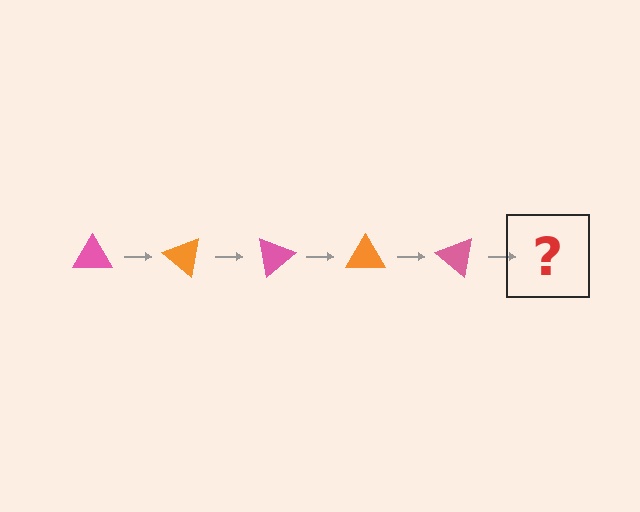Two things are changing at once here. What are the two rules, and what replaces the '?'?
The two rules are that it rotates 40 degrees each step and the color cycles through pink and orange. The '?' should be an orange triangle, rotated 200 degrees from the start.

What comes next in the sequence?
The next element should be an orange triangle, rotated 200 degrees from the start.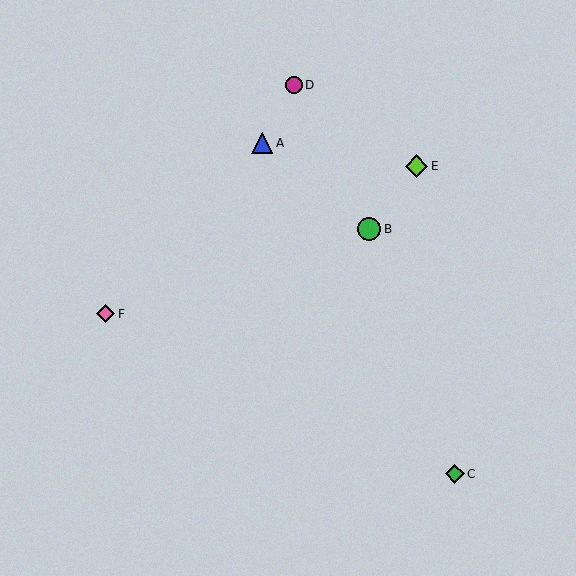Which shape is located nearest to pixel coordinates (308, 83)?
The magenta circle (labeled D) at (294, 85) is nearest to that location.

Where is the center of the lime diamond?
The center of the lime diamond is at (417, 166).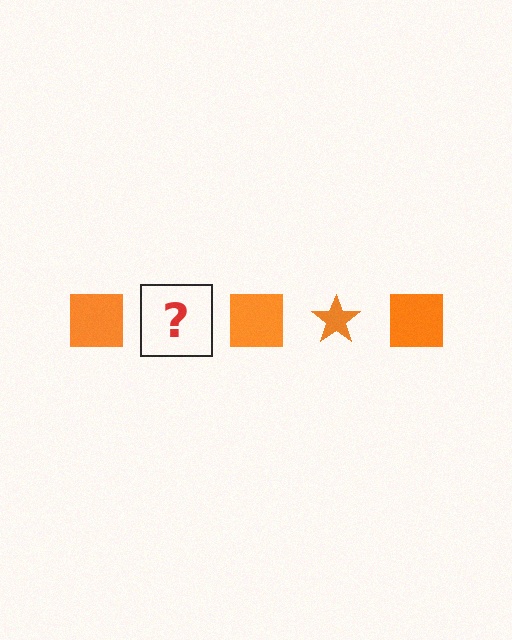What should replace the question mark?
The question mark should be replaced with an orange star.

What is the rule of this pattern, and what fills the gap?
The rule is that the pattern cycles through square, star shapes in orange. The gap should be filled with an orange star.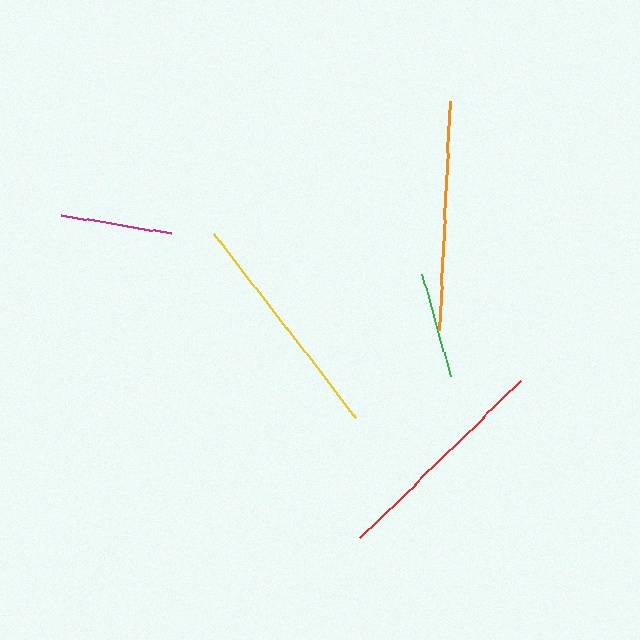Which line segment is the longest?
The yellow line is the longest at approximately 233 pixels.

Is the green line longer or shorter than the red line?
The red line is longer than the green line.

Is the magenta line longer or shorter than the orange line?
The orange line is longer than the magenta line.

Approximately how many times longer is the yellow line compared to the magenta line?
The yellow line is approximately 2.1 times the length of the magenta line.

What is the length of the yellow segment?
The yellow segment is approximately 233 pixels long.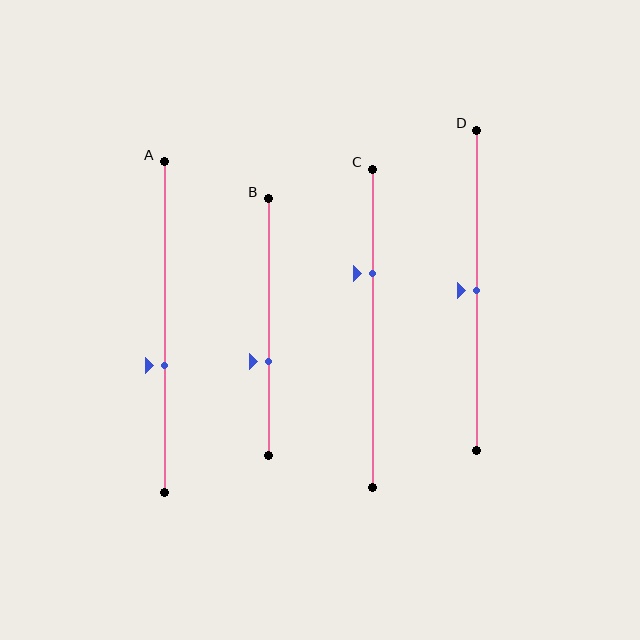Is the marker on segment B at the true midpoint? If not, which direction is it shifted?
No, the marker on segment B is shifted downward by about 13% of the segment length.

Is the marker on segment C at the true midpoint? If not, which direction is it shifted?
No, the marker on segment C is shifted upward by about 17% of the segment length.